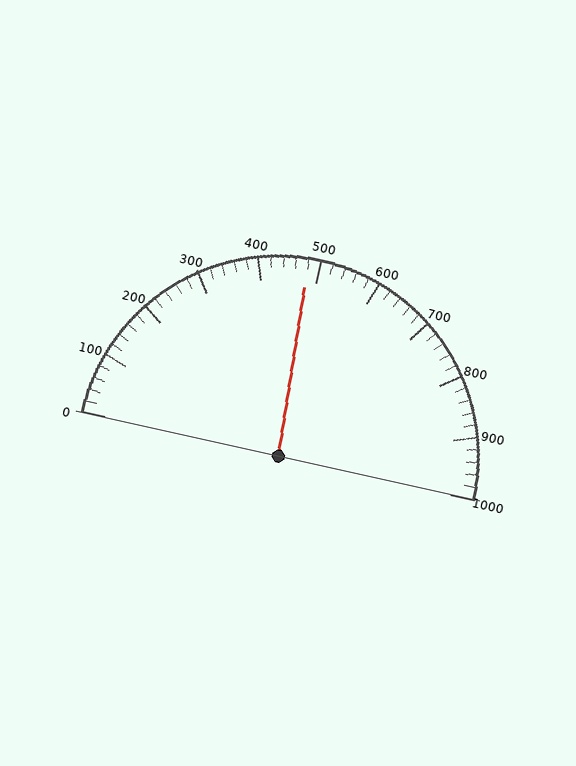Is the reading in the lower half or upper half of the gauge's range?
The reading is in the lower half of the range (0 to 1000).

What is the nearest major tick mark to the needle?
The nearest major tick mark is 500.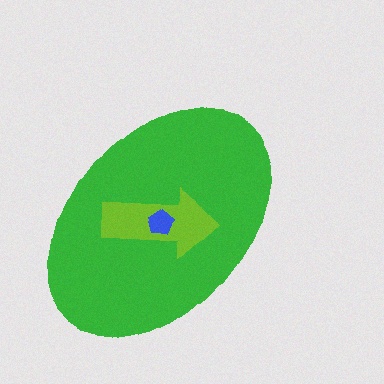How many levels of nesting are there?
3.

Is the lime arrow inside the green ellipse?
Yes.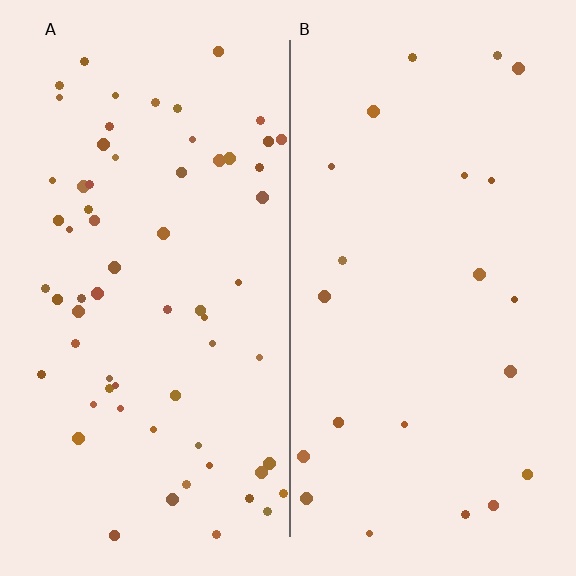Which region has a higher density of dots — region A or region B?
A (the left).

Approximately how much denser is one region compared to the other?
Approximately 2.8× — region A over region B.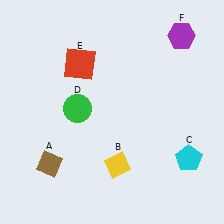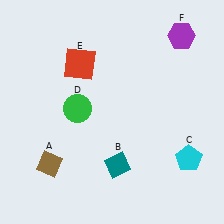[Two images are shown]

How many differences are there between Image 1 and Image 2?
There is 1 difference between the two images.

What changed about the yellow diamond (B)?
In Image 1, B is yellow. In Image 2, it changed to teal.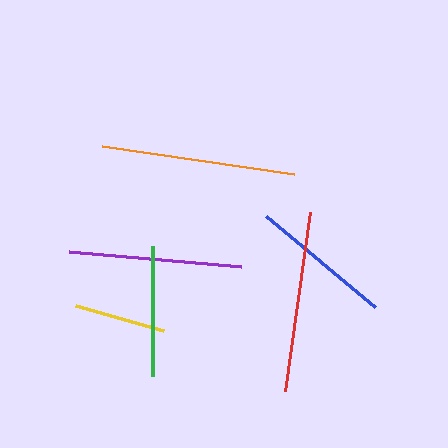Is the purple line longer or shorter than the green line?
The purple line is longer than the green line.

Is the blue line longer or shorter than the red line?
The red line is longer than the blue line.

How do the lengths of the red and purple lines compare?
The red and purple lines are approximately the same length.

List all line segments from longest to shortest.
From longest to shortest: orange, red, purple, blue, green, yellow.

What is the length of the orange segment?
The orange segment is approximately 194 pixels long.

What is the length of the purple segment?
The purple segment is approximately 172 pixels long.